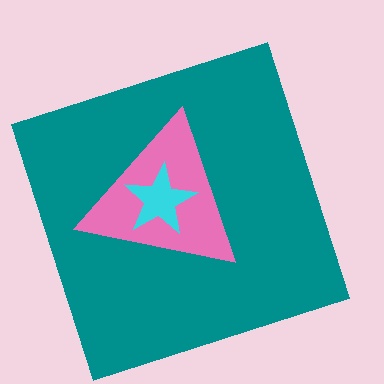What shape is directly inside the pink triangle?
The cyan star.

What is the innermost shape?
The cyan star.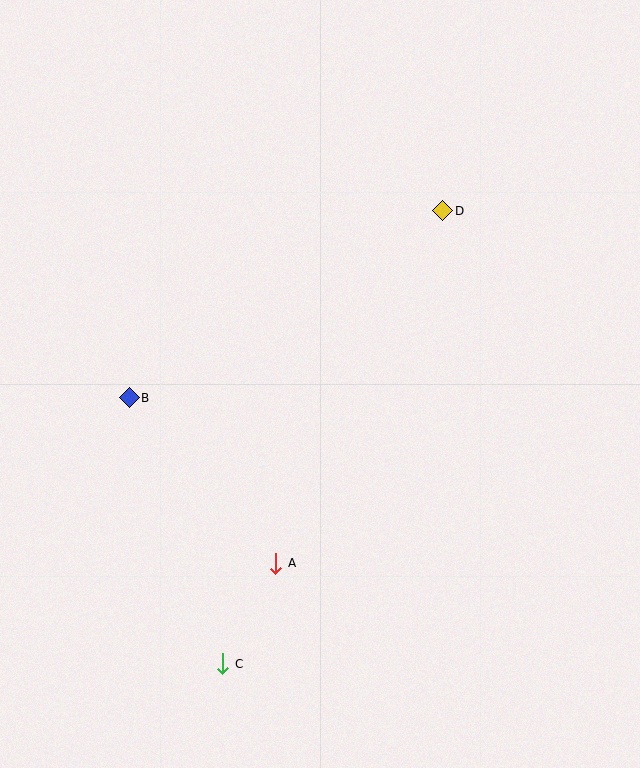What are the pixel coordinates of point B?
Point B is at (129, 398).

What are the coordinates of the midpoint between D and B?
The midpoint between D and B is at (286, 304).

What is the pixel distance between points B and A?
The distance between B and A is 221 pixels.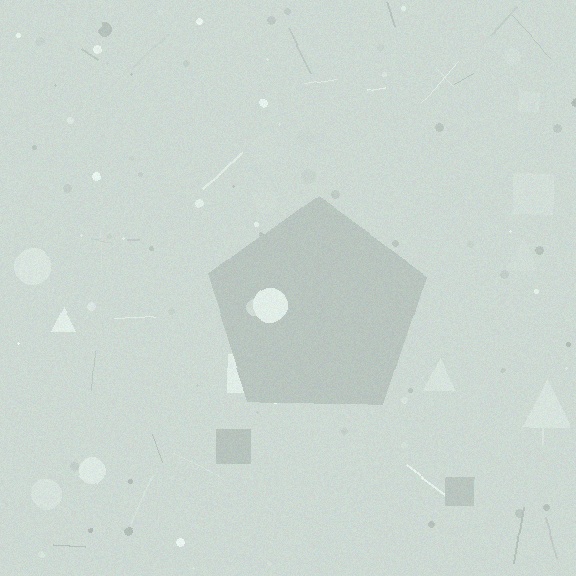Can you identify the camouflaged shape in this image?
The camouflaged shape is a pentagon.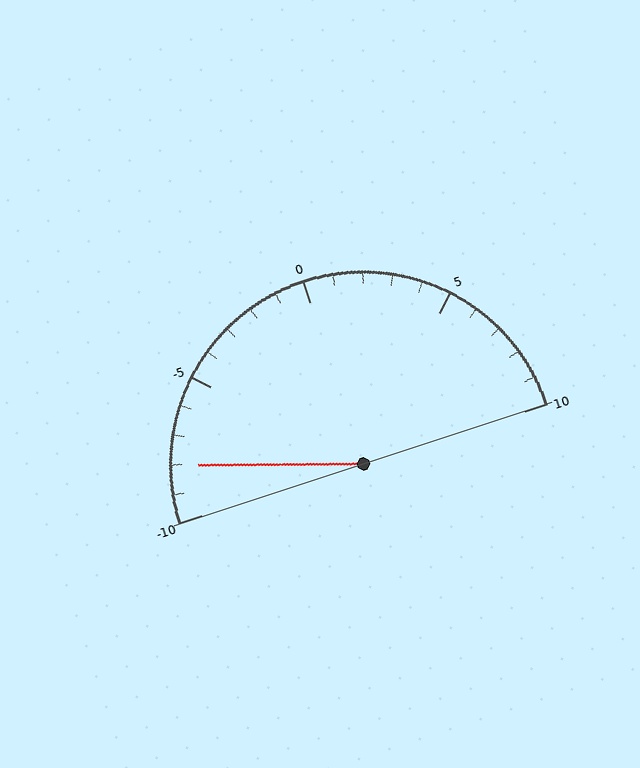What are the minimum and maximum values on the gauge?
The gauge ranges from -10 to 10.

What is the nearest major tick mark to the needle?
The nearest major tick mark is -10.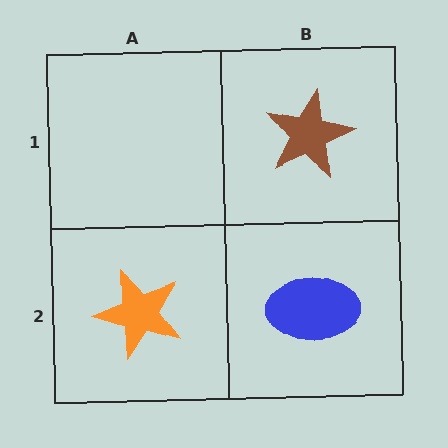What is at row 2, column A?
An orange star.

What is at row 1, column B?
A brown star.